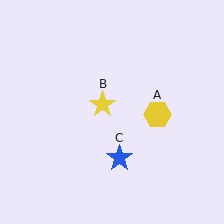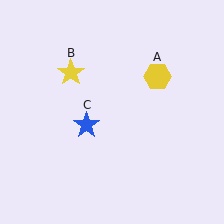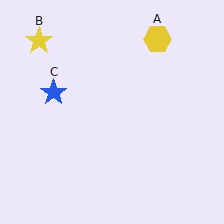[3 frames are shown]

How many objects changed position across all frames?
3 objects changed position: yellow hexagon (object A), yellow star (object B), blue star (object C).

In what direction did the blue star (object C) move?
The blue star (object C) moved up and to the left.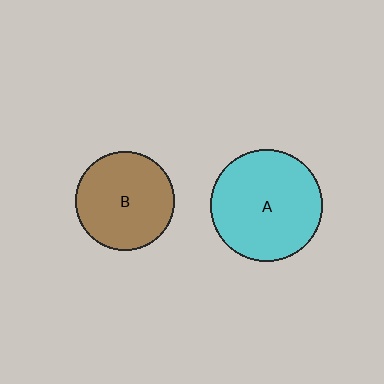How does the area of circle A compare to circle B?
Approximately 1.3 times.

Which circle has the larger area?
Circle A (cyan).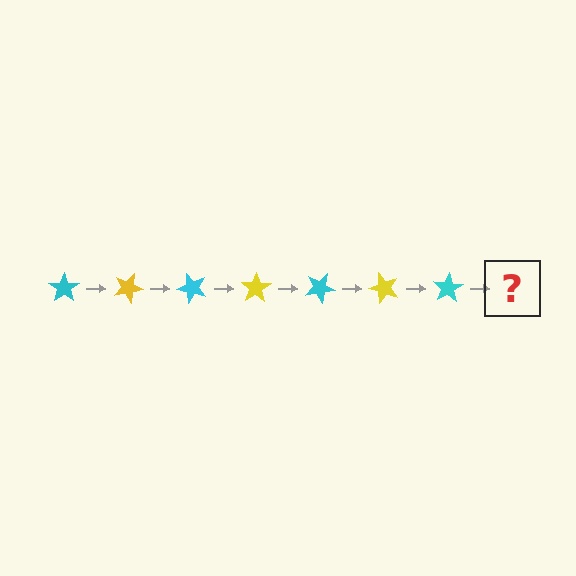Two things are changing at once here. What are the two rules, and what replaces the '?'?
The two rules are that it rotates 25 degrees each step and the color cycles through cyan and yellow. The '?' should be a yellow star, rotated 175 degrees from the start.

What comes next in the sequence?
The next element should be a yellow star, rotated 175 degrees from the start.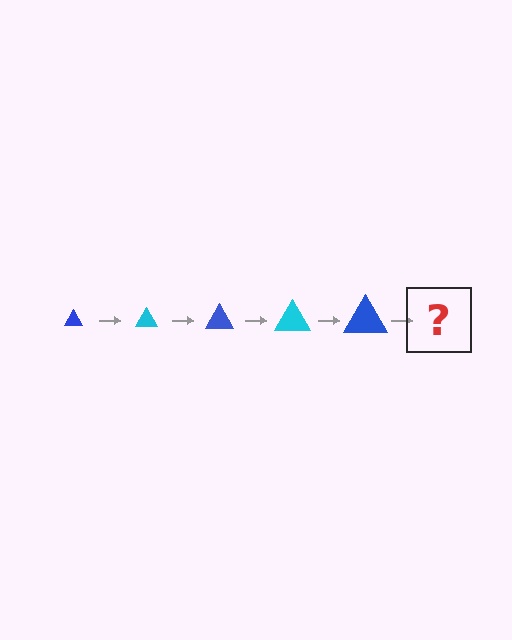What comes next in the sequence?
The next element should be a cyan triangle, larger than the previous one.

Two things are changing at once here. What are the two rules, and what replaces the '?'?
The two rules are that the triangle grows larger each step and the color cycles through blue and cyan. The '?' should be a cyan triangle, larger than the previous one.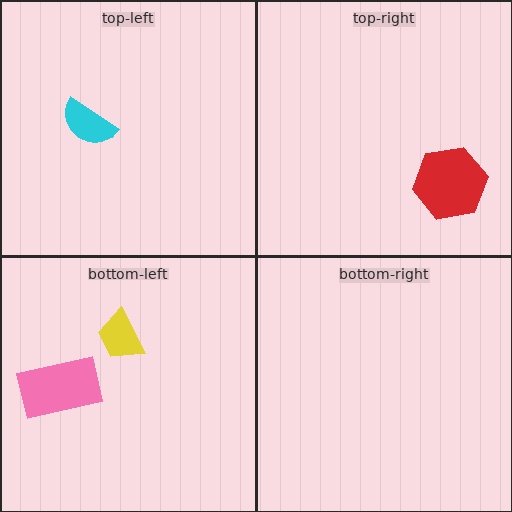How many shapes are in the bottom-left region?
2.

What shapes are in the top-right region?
The red hexagon.